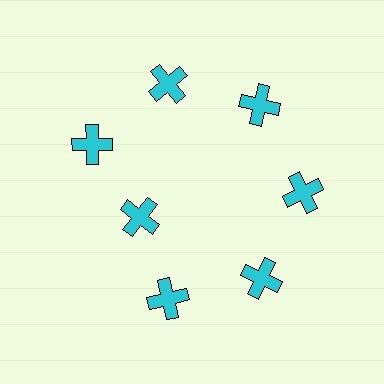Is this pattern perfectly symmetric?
No. The 7 cyan crosses are arranged in a ring, but one element near the 8 o'clock position is pulled inward toward the center, breaking the 7-fold rotational symmetry.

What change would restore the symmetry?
The symmetry would be restored by moving it outward, back onto the ring so that all 7 crosses sit at equal angles and equal distance from the center.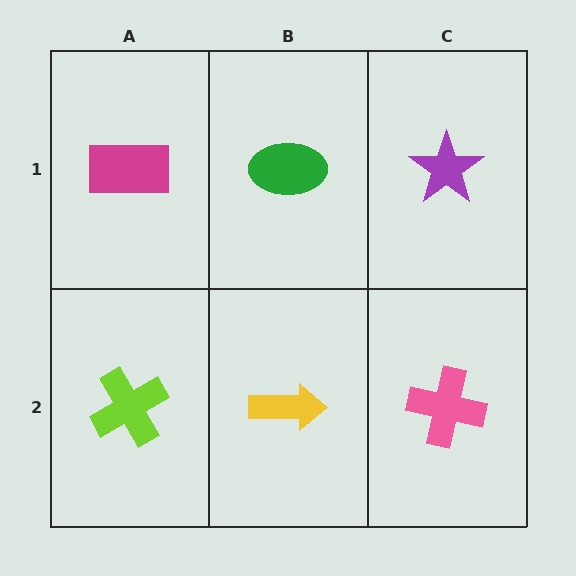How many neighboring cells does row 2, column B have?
3.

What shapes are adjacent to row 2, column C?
A purple star (row 1, column C), a yellow arrow (row 2, column B).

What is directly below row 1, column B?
A yellow arrow.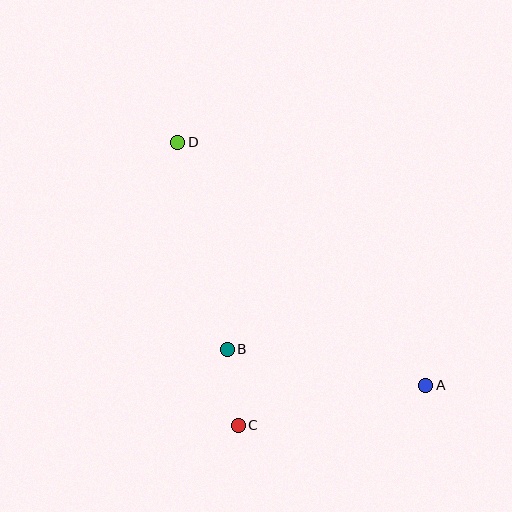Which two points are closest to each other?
Points B and C are closest to each other.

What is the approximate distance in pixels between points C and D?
The distance between C and D is approximately 290 pixels.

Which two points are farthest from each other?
Points A and D are farthest from each other.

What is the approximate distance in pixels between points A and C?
The distance between A and C is approximately 192 pixels.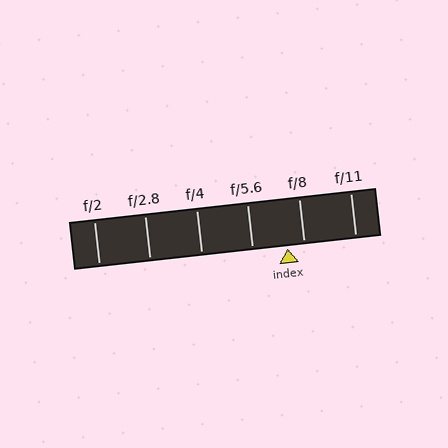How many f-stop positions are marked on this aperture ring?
There are 6 f-stop positions marked.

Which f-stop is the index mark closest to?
The index mark is closest to f/8.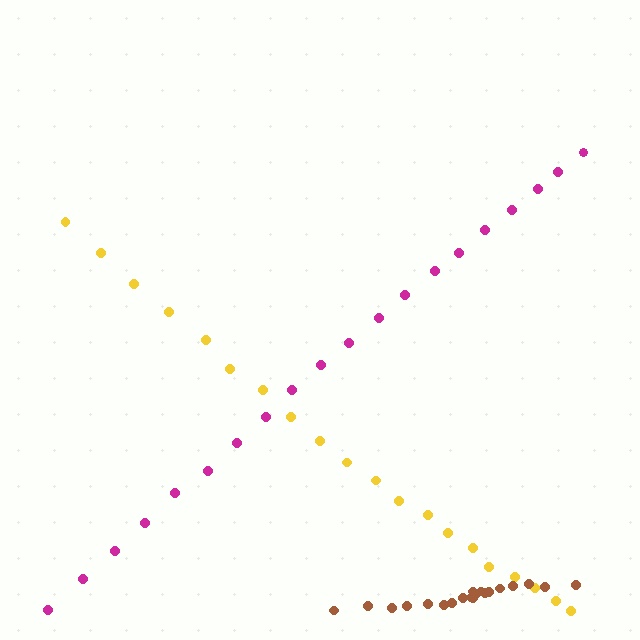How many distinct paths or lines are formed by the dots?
There are 3 distinct paths.